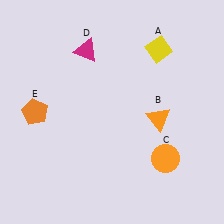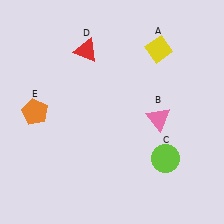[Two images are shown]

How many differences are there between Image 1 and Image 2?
There are 3 differences between the two images.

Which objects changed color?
B changed from orange to pink. C changed from orange to lime. D changed from magenta to red.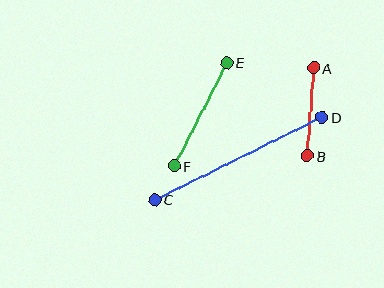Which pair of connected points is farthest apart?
Points C and D are farthest apart.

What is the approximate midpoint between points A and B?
The midpoint is at approximately (311, 112) pixels.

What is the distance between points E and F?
The distance is approximately 116 pixels.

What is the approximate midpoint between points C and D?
The midpoint is at approximately (239, 158) pixels.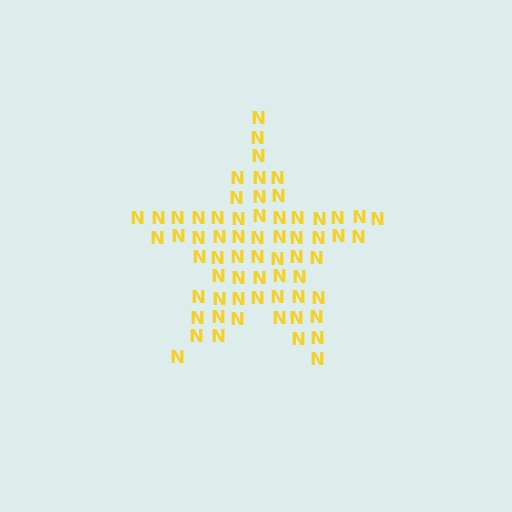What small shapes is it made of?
It is made of small letter N's.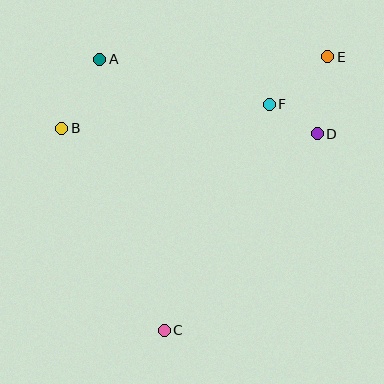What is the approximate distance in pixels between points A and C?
The distance between A and C is approximately 279 pixels.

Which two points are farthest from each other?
Points C and E are farthest from each other.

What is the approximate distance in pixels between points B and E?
The distance between B and E is approximately 276 pixels.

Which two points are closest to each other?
Points D and F are closest to each other.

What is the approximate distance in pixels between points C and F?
The distance between C and F is approximately 249 pixels.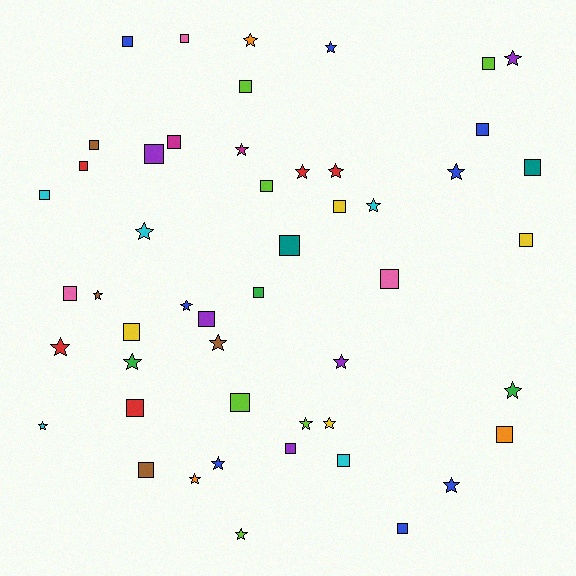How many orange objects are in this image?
There are 3 orange objects.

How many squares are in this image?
There are 27 squares.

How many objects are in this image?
There are 50 objects.